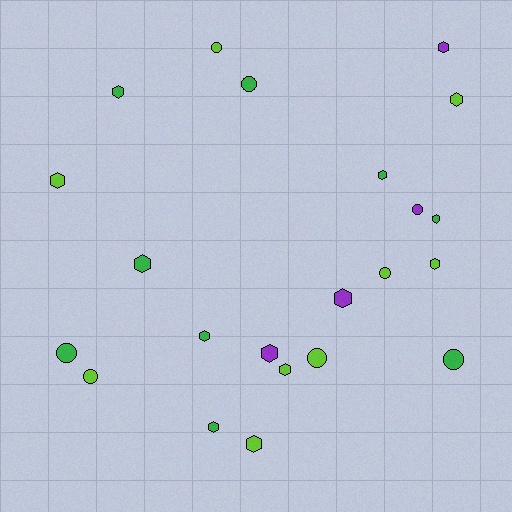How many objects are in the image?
There are 22 objects.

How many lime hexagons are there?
There are 5 lime hexagons.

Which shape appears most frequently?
Hexagon, with 14 objects.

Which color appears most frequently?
Lime, with 9 objects.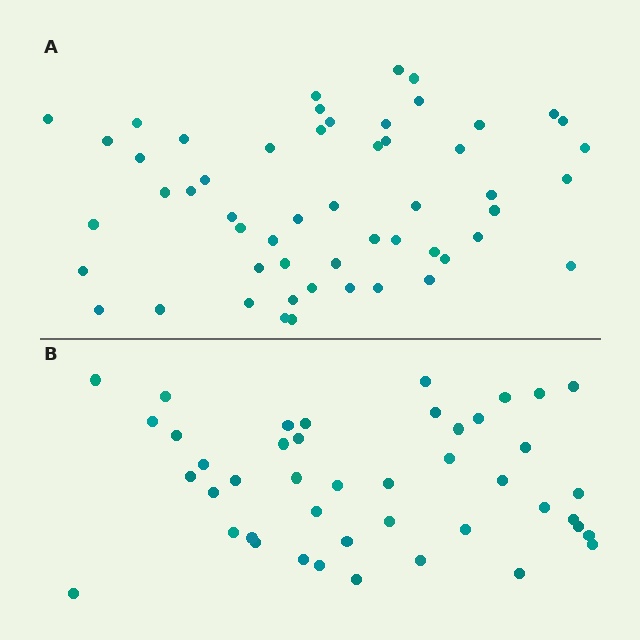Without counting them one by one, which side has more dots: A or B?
Region A (the top region) has more dots.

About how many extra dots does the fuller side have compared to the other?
Region A has roughly 10 or so more dots than region B.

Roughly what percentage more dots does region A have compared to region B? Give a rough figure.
About 25% more.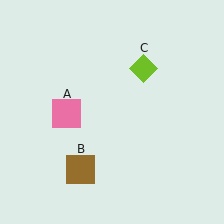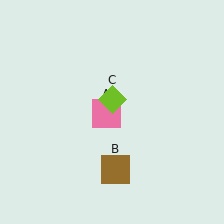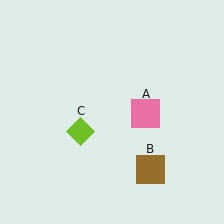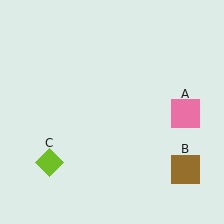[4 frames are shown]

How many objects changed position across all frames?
3 objects changed position: pink square (object A), brown square (object B), lime diamond (object C).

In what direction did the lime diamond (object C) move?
The lime diamond (object C) moved down and to the left.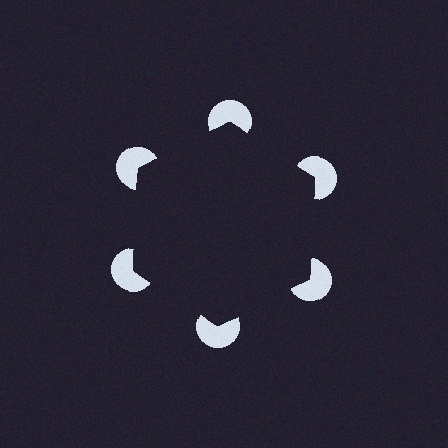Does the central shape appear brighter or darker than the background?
It typically appears slightly darker than the background, even though no actual brightness change is drawn.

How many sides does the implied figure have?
6 sides.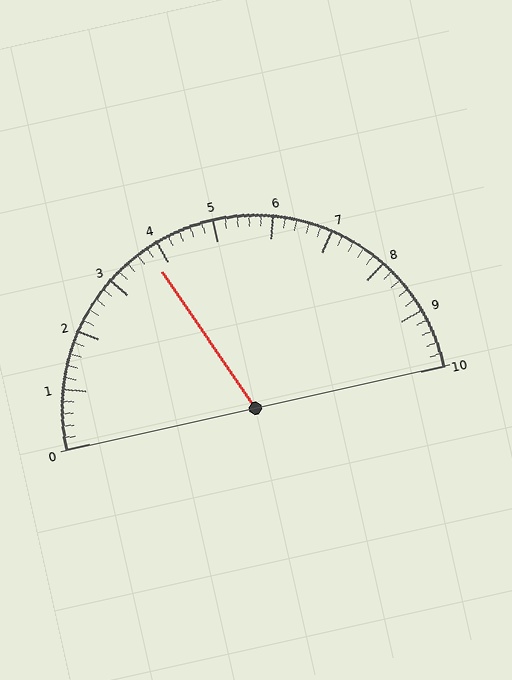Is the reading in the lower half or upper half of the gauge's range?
The reading is in the lower half of the range (0 to 10).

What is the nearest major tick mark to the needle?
The nearest major tick mark is 4.